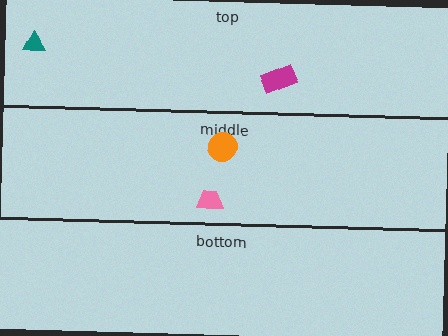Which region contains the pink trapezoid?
The middle region.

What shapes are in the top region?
The magenta rectangle, the teal triangle.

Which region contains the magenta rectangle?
The top region.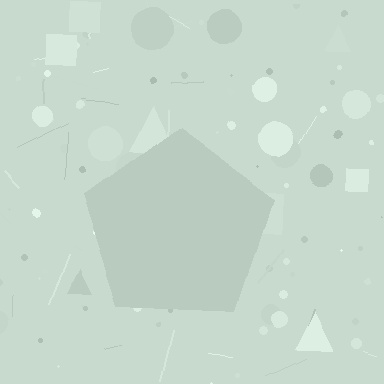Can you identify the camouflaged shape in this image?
The camouflaged shape is a pentagon.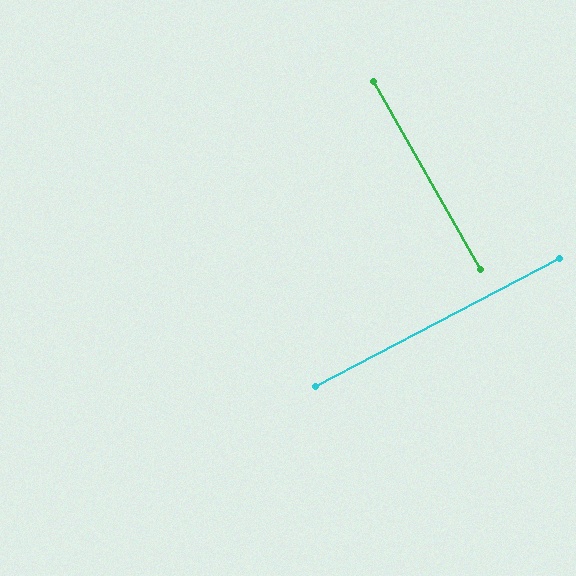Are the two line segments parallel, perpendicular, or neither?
Perpendicular — they meet at approximately 88°.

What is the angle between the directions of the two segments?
Approximately 88 degrees.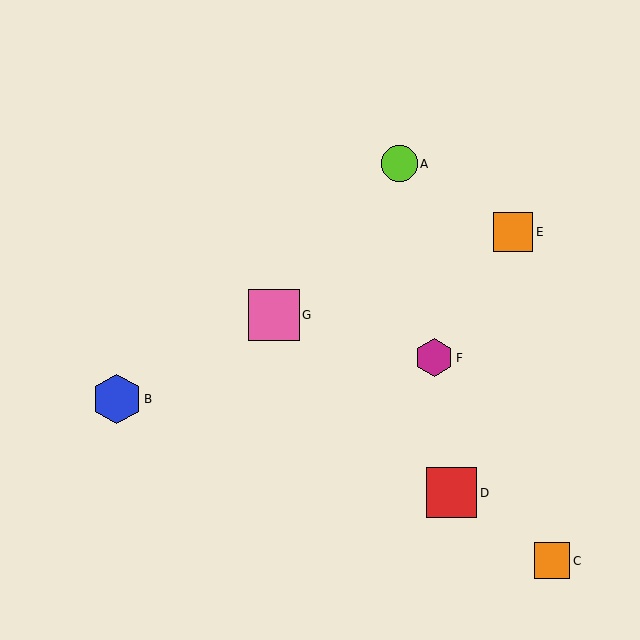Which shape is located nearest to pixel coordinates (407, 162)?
The lime circle (labeled A) at (399, 164) is nearest to that location.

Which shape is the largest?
The pink square (labeled G) is the largest.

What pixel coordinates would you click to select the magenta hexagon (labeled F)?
Click at (434, 358) to select the magenta hexagon F.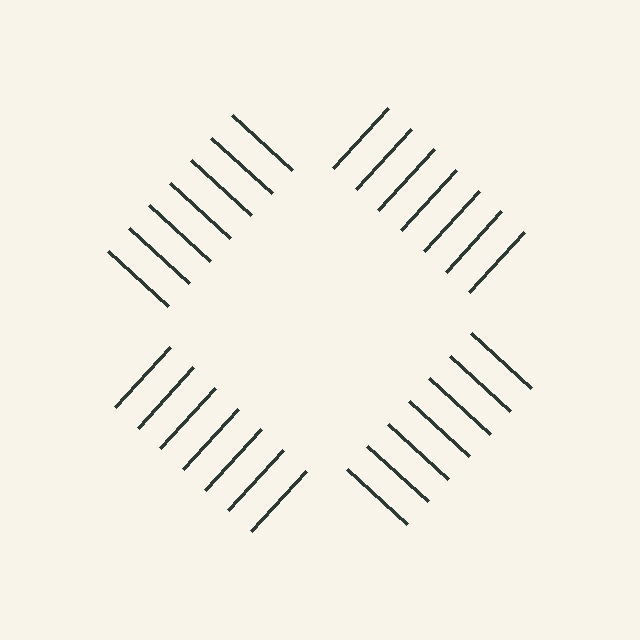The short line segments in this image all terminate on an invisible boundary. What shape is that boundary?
An illusory square — the line segments terminate on its edges but no continuous stroke is drawn.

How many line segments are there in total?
28 — 7 along each of the 4 edges.